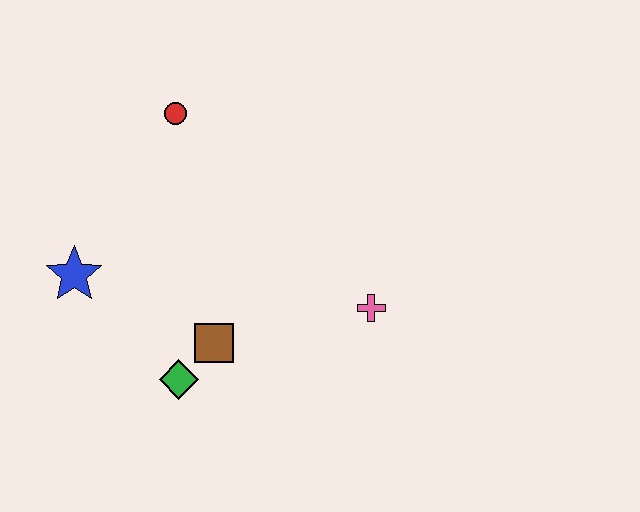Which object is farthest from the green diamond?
The red circle is farthest from the green diamond.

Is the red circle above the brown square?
Yes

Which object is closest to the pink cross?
The brown square is closest to the pink cross.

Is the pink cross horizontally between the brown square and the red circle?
No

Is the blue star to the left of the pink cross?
Yes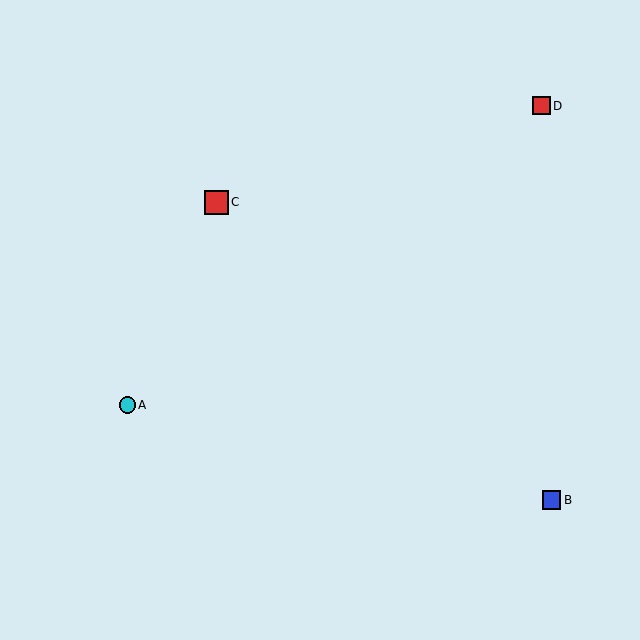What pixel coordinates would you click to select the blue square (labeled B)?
Click at (552, 500) to select the blue square B.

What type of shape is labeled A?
Shape A is a cyan circle.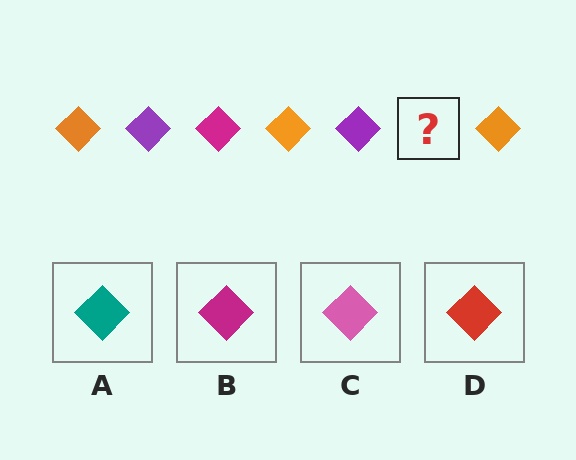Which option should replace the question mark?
Option B.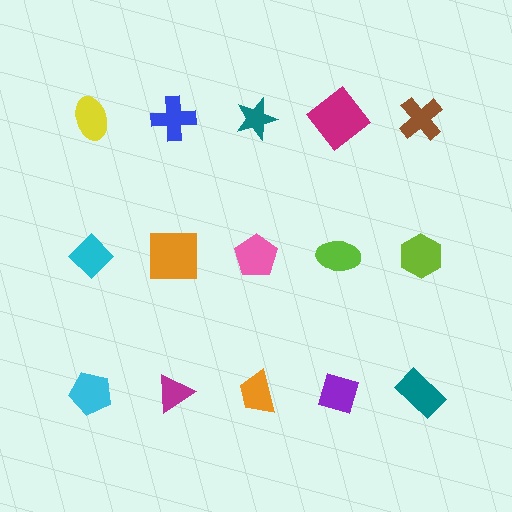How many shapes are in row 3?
5 shapes.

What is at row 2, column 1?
A cyan diamond.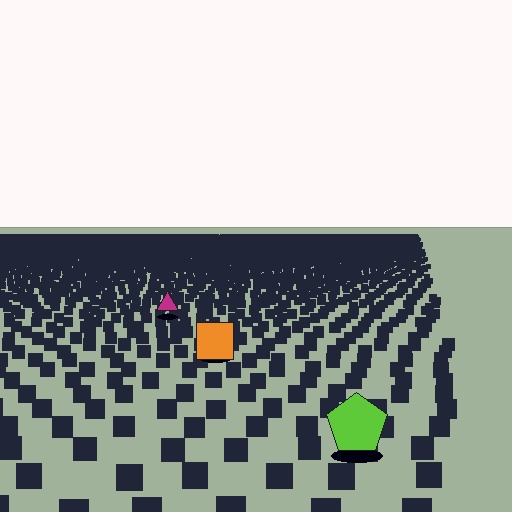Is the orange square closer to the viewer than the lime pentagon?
No. The lime pentagon is closer — you can tell from the texture gradient: the ground texture is coarser near it.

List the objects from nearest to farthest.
From nearest to farthest: the lime pentagon, the orange square, the magenta triangle.